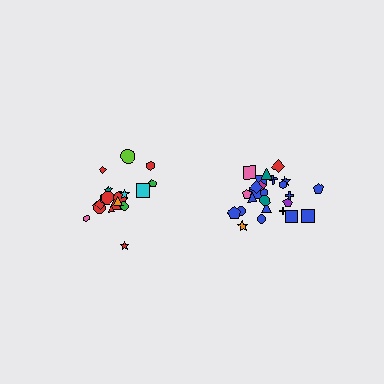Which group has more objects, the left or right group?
The right group.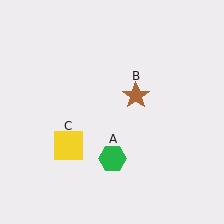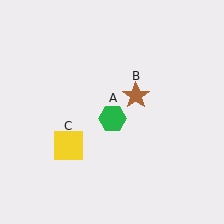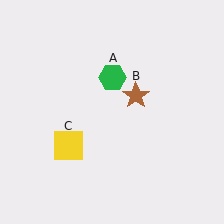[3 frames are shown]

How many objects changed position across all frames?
1 object changed position: green hexagon (object A).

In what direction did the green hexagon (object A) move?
The green hexagon (object A) moved up.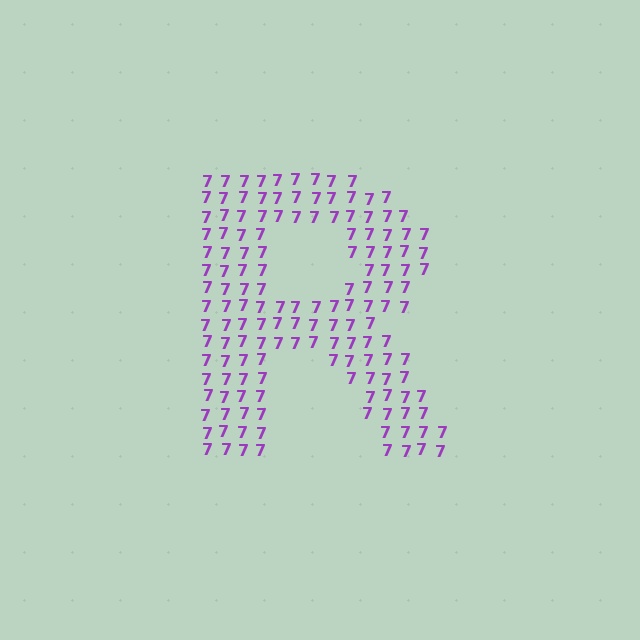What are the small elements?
The small elements are digit 7's.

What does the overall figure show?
The overall figure shows the letter R.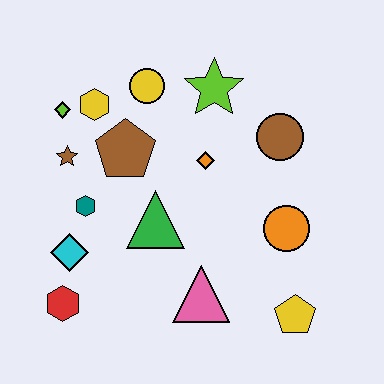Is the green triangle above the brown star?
No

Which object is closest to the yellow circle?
The yellow hexagon is closest to the yellow circle.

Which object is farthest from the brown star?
The yellow pentagon is farthest from the brown star.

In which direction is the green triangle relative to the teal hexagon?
The green triangle is to the right of the teal hexagon.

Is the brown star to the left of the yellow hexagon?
Yes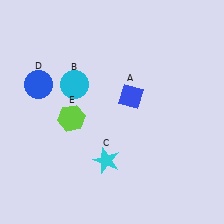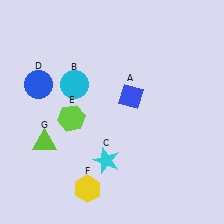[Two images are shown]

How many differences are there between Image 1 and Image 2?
There are 2 differences between the two images.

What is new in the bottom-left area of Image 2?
A lime triangle (G) was added in the bottom-left area of Image 2.